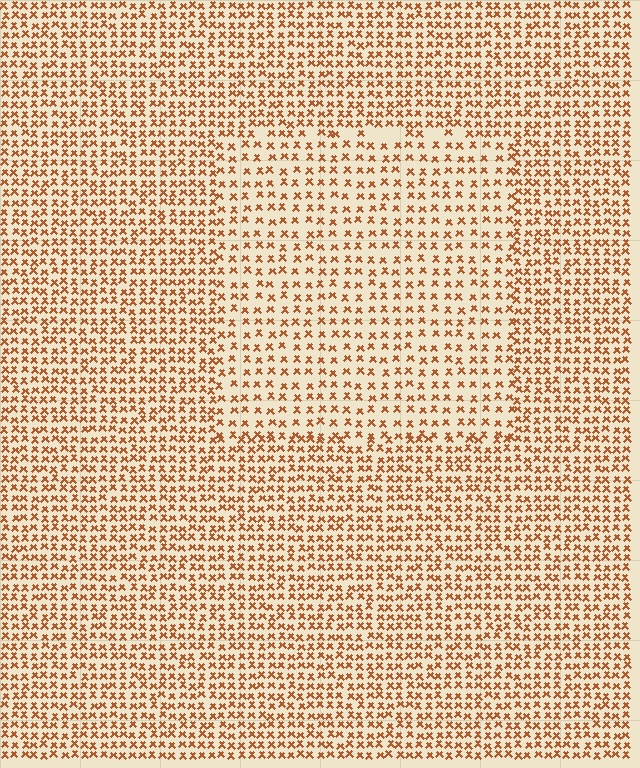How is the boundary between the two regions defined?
The boundary is defined by a change in element density (approximately 1.6x ratio). All elements are the same color, size, and shape.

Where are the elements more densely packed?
The elements are more densely packed outside the rectangle boundary.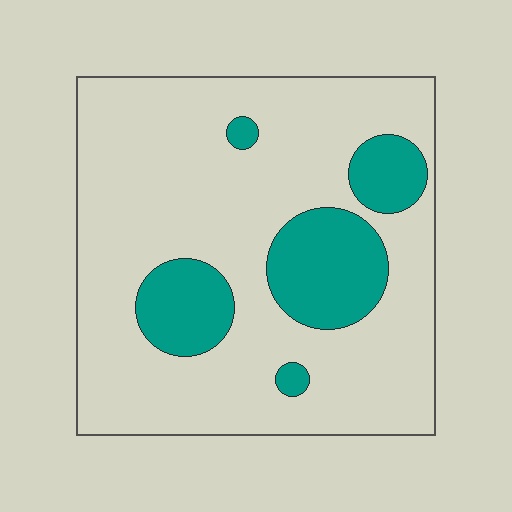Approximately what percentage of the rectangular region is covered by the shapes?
Approximately 20%.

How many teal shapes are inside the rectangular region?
5.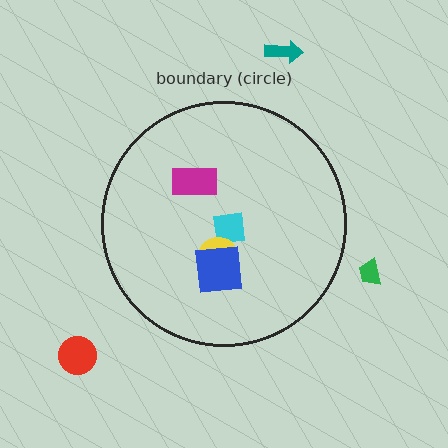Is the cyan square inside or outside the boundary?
Inside.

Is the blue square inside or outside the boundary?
Inside.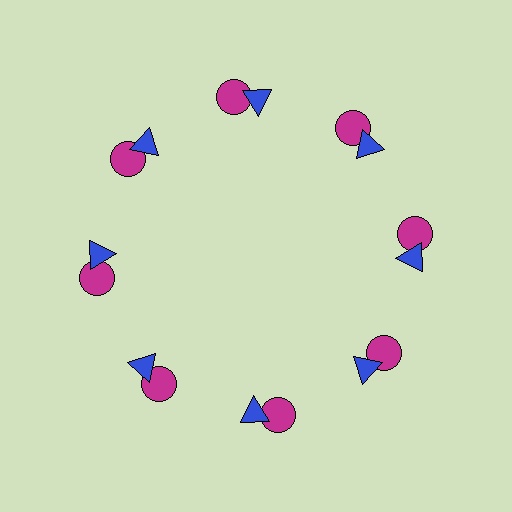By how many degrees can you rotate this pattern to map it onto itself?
The pattern maps onto itself every 45 degrees of rotation.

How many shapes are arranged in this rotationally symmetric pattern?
There are 16 shapes, arranged in 8 groups of 2.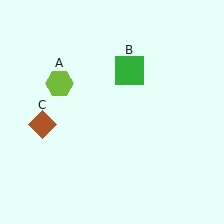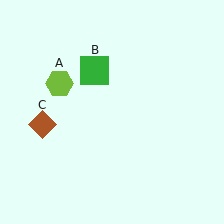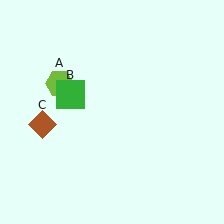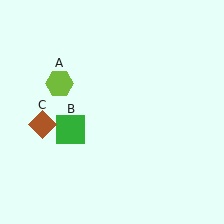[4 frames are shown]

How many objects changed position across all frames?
1 object changed position: green square (object B).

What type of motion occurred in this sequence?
The green square (object B) rotated counterclockwise around the center of the scene.